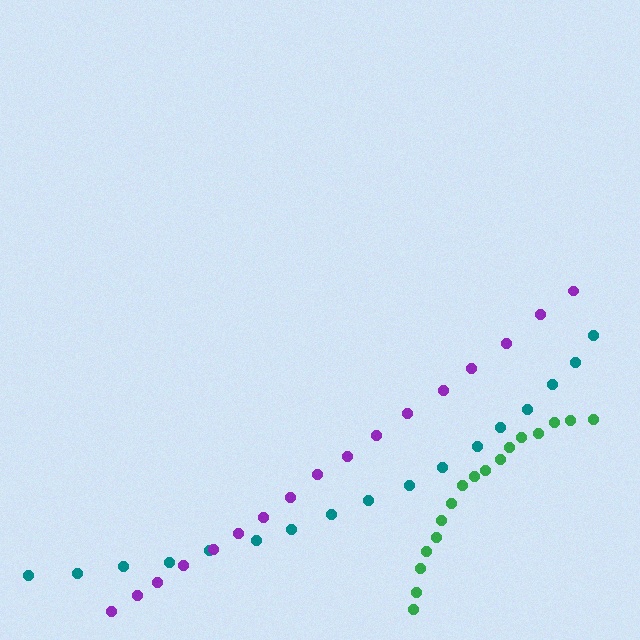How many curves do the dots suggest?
There are 3 distinct paths.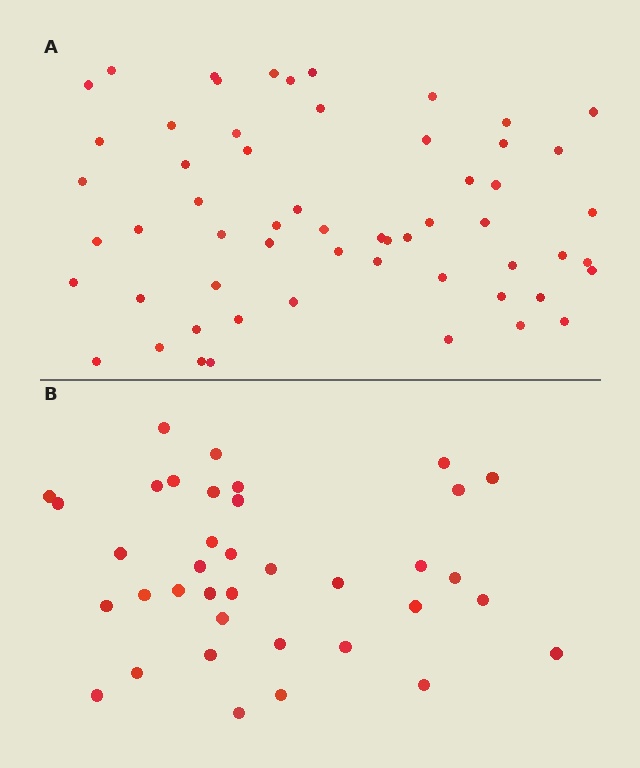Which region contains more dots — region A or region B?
Region A (the top region) has more dots.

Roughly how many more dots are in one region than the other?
Region A has approximately 20 more dots than region B.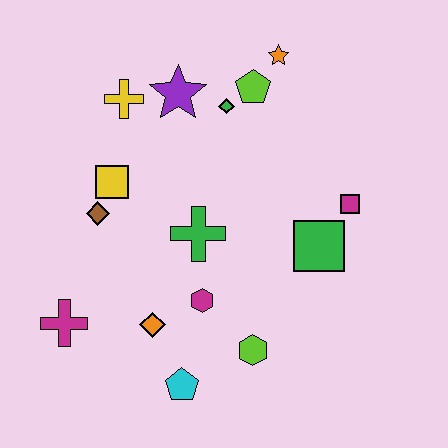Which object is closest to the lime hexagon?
The magenta hexagon is closest to the lime hexagon.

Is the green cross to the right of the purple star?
Yes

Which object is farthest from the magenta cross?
The orange star is farthest from the magenta cross.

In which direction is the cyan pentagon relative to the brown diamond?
The cyan pentagon is below the brown diamond.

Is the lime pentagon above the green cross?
Yes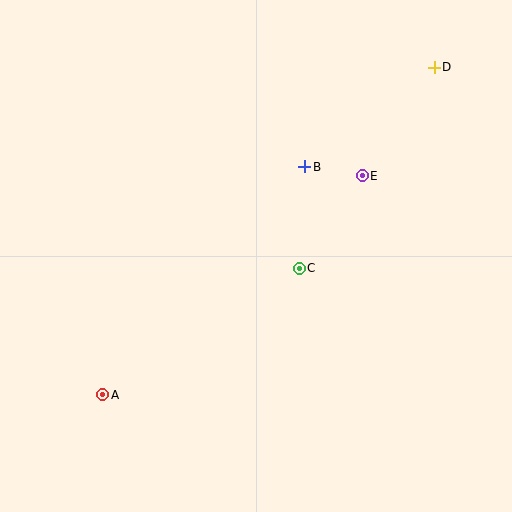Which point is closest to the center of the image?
Point C at (299, 268) is closest to the center.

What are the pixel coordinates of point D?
Point D is at (434, 67).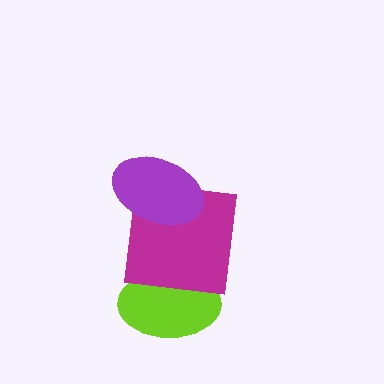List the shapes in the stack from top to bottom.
From top to bottom: the purple ellipse, the magenta square, the lime ellipse.